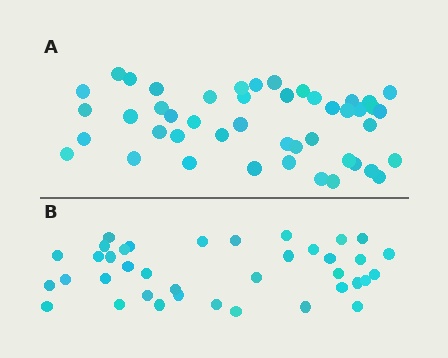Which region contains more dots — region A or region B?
Region A (the top region) has more dots.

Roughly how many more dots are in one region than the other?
Region A has roughly 8 or so more dots than region B.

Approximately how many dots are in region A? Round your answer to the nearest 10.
About 50 dots. (The exact count is 46, which rounds to 50.)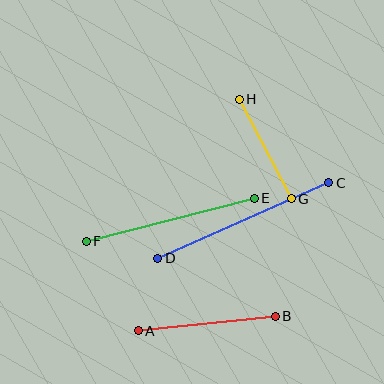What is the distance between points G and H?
The distance is approximately 113 pixels.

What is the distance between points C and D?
The distance is approximately 187 pixels.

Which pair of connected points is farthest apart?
Points C and D are farthest apart.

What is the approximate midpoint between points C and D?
The midpoint is at approximately (243, 220) pixels.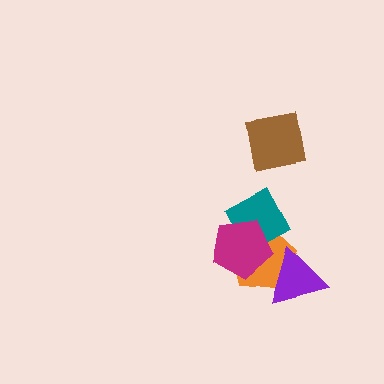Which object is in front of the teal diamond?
The magenta pentagon is in front of the teal diamond.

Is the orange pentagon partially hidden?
Yes, it is partially covered by another shape.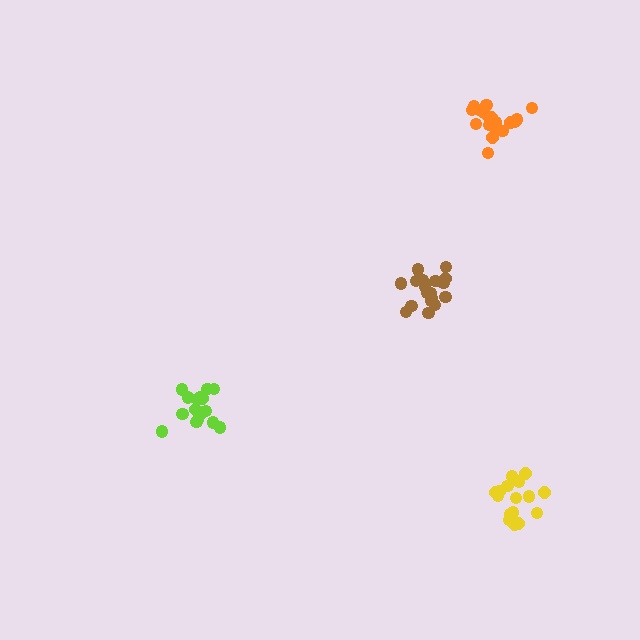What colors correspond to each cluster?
The clusters are colored: brown, lime, orange, yellow.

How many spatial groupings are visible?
There are 4 spatial groupings.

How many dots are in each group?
Group 1: 19 dots, Group 2: 16 dots, Group 3: 19 dots, Group 4: 17 dots (71 total).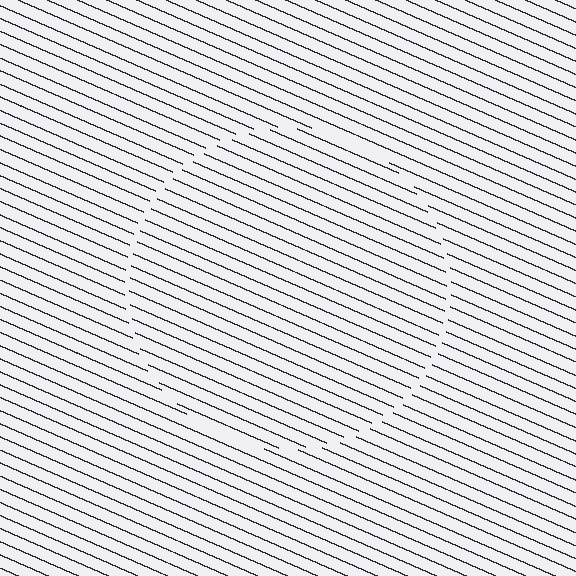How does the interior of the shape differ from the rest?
The interior of the shape contains the same grating, shifted by half a period — the contour is defined by the phase discontinuity where line-ends from the inner and outer gratings abut.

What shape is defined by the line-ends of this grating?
An illusory circle. The interior of the shape contains the same grating, shifted by half a period — the contour is defined by the phase discontinuity where line-ends from the inner and outer gratings abut.